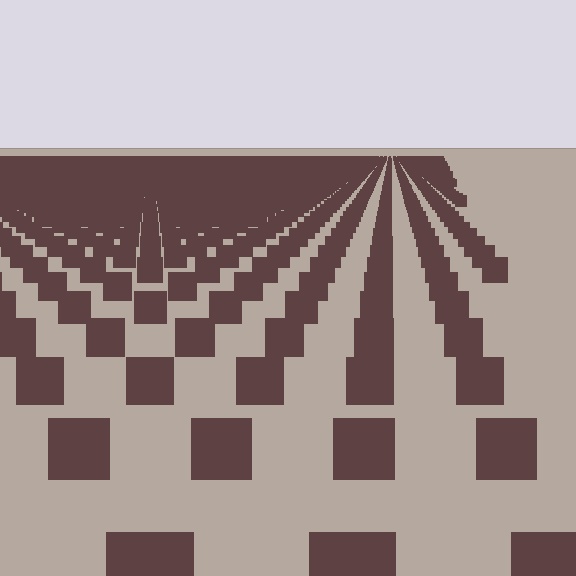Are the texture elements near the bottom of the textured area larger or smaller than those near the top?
Larger. Near the bottom, elements are closer to the viewer and appear at a bigger on-screen size.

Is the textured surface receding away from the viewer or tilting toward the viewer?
The surface is receding away from the viewer. Texture elements get smaller and denser toward the top.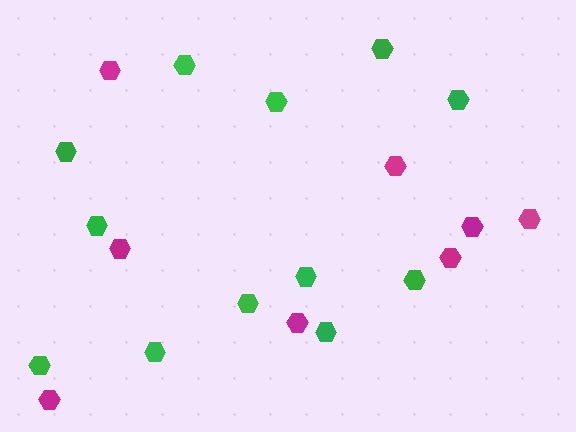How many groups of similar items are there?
There are 2 groups: one group of green hexagons (12) and one group of magenta hexagons (8).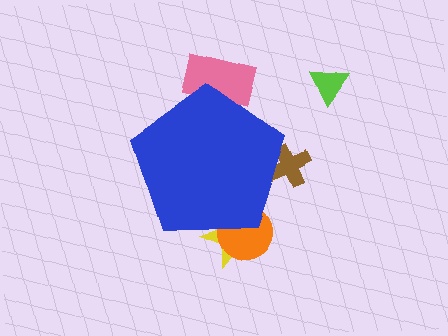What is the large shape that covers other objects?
A blue pentagon.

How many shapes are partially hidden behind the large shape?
4 shapes are partially hidden.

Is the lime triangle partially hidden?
No, the lime triangle is fully visible.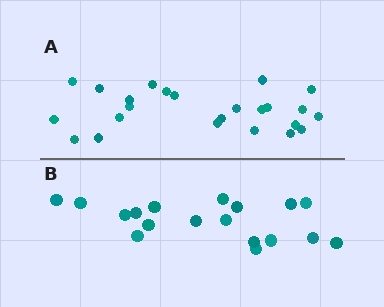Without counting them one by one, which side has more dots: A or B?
Region A (the top region) has more dots.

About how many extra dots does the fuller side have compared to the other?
Region A has about 6 more dots than region B.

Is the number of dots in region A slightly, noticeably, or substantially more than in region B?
Region A has noticeably more, but not dramatically so. The ratio is roughly 1.3 to 1.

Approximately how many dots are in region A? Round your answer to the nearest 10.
About 20 dots. (The exact count is 24, which rounds to 20.)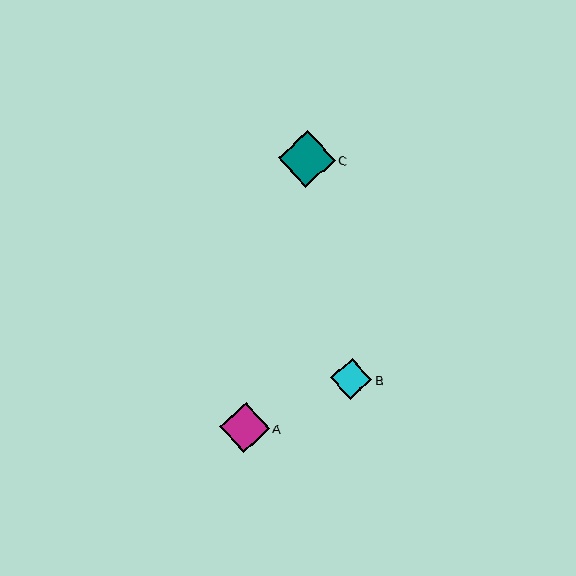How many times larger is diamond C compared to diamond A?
Diamond C is approximately 1.1 times the size of diamond A.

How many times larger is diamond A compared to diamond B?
Diamond A is approximately 1.2 times the size of diamond B.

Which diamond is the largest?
Diamond C is the largest with a size of approximately 57 pixels.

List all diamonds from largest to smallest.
From largest to smallest: C, A, B.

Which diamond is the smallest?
Diamond B is the smallest with a size of approximately 41 pixels.